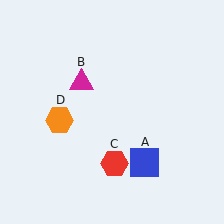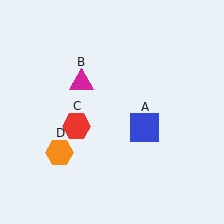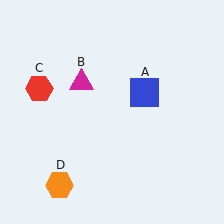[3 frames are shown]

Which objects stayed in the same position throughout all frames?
Magenta triangle (object B) remained stationary.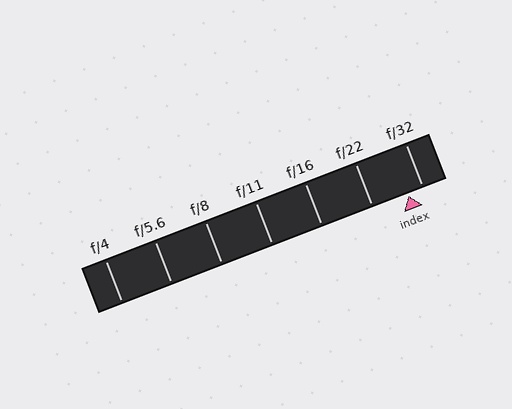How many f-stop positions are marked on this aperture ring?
There are 7 f-stop positions marked.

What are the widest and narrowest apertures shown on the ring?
The widest aperture shown is f/4 and the narrowest is f/32.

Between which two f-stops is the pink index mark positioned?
The index mark is between f/22 and f/32.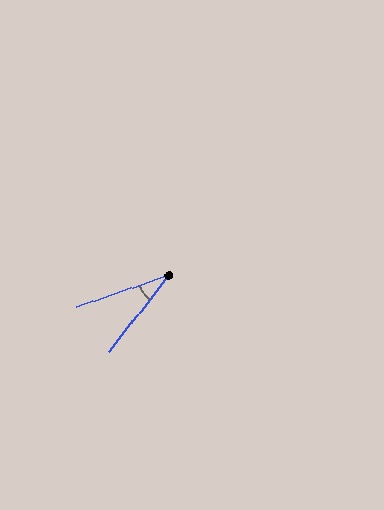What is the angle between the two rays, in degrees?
Approximately 32 degrees.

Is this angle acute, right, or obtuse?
It is acute.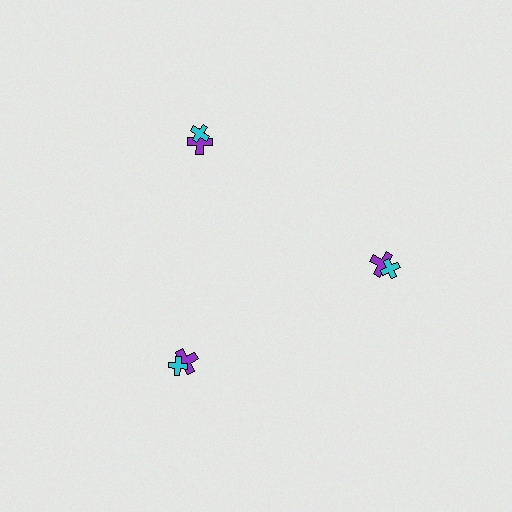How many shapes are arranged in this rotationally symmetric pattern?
There are 6 shapes, arranged in 3 groups of 2.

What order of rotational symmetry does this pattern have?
This pattern has 3-fold rotational symmetry.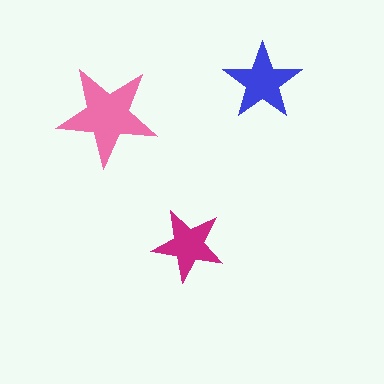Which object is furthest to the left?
The pink star is leftmost.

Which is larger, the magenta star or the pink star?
The pink one.